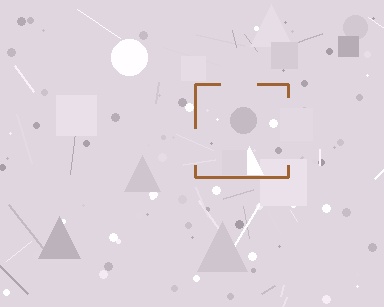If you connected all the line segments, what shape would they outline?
They would outline a square.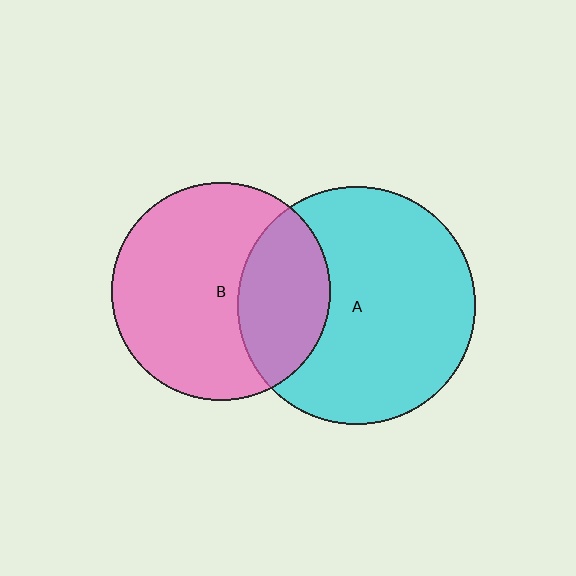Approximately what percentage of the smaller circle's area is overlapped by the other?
Approximately 30%.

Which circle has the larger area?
Circle A (cyan).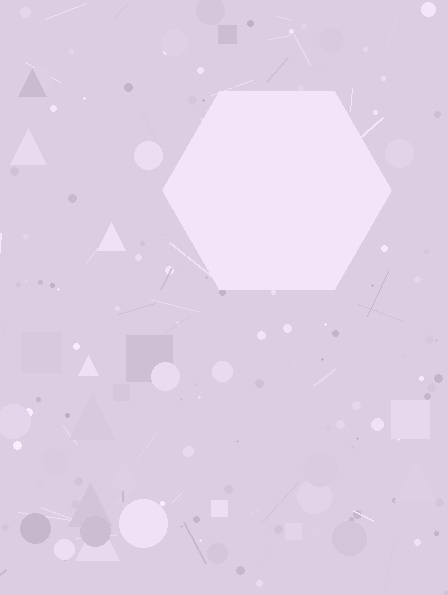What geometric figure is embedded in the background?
A hexagon is embedded in the background.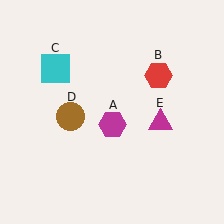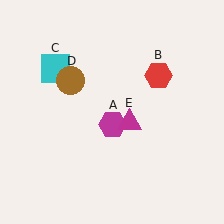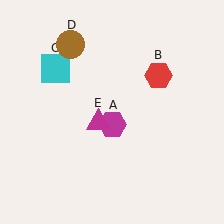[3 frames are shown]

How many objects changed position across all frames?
2 objects changed position: brown circle (object D), magenta triangle (object E).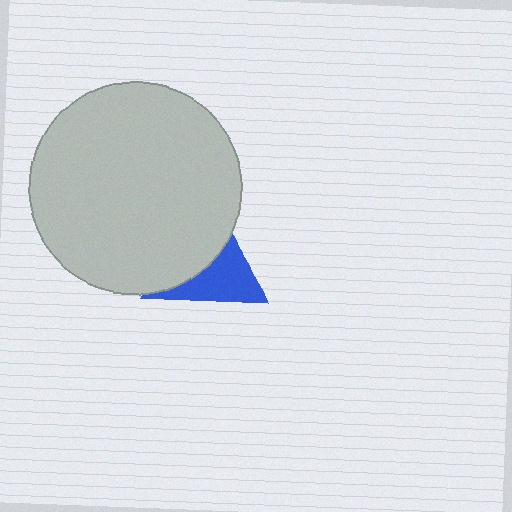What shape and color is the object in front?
The object in front is a light gray circle.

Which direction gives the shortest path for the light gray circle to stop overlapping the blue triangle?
Moving toward the upper-left gives the shortest separation.